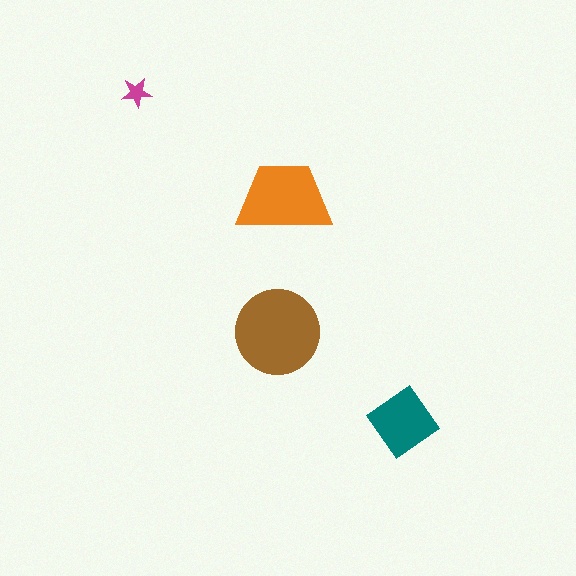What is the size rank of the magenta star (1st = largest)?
4th.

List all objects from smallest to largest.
The magenta star, the teal diamond, the orange trapezoid, the brown circle.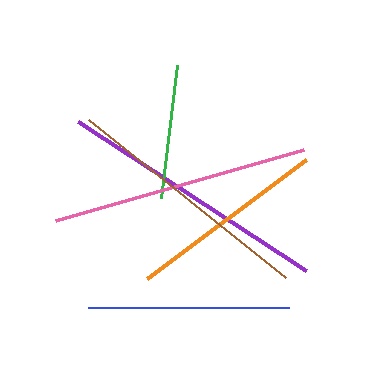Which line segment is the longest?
The purple line is the longest at approximately 272 pixels.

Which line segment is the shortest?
The green line is the shortest at approximately 134 pixels.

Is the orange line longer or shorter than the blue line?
The blue line is longer than the orange line.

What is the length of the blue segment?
The blue segment is approximately 201 pixels long.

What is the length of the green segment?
The green segment is approximately 134 pixels long.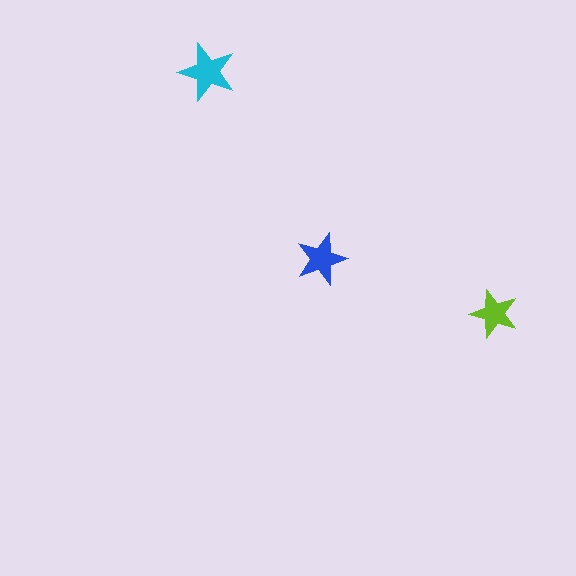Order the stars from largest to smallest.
the cyan one, the blue one, the lime one.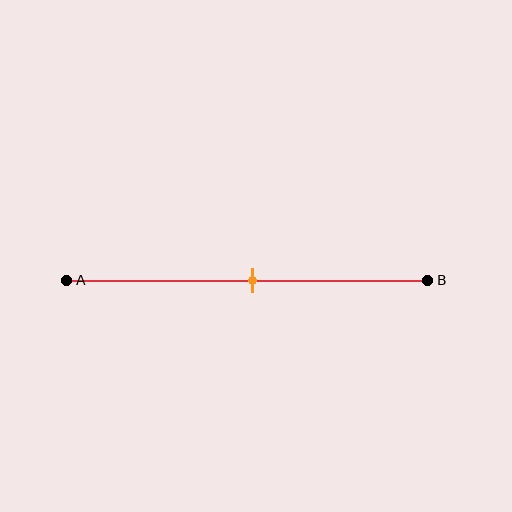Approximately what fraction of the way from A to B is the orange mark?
The orange mark is approximately 50% of the way from A to B.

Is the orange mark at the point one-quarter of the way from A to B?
No, the mark is at about 50% from A, not at the 25% one-quarter point.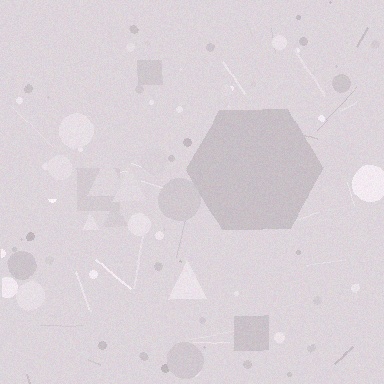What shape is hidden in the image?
A hexagon is hidden in the image.